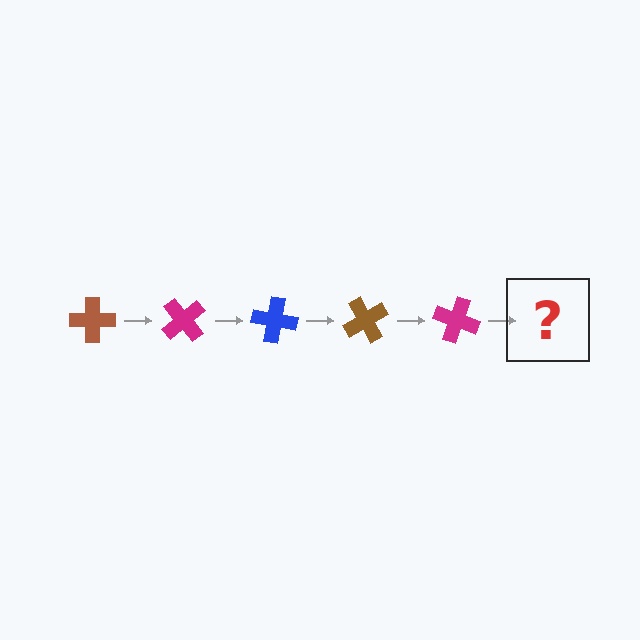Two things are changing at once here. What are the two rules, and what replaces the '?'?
The two rules are that it rotates 50 degrees each step and the color cycles through brown, magenta, and blue. The '?' should be a blue cross, rotated 250 degrees from the start.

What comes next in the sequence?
The next element should be a blue cross, rotated 250 degrees from the start.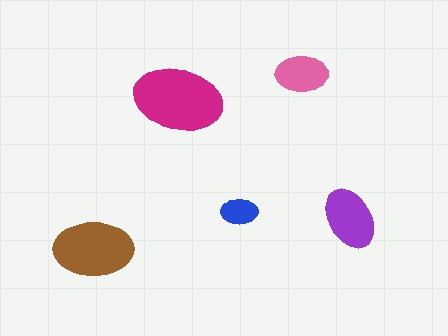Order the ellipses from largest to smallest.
the magenta one, the brown one, the purple one, the pink one, the blue one.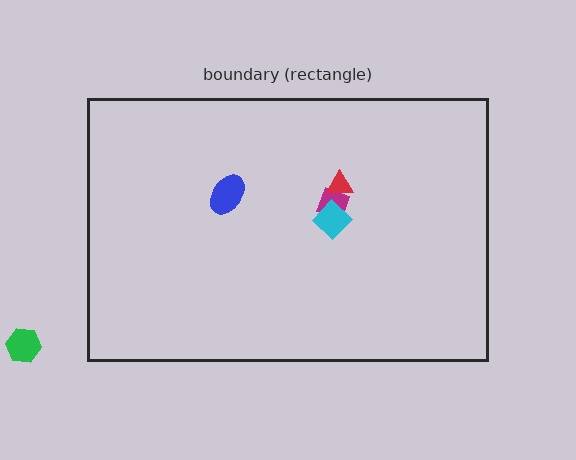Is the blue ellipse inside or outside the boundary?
Inside.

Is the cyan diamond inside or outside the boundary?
Inside.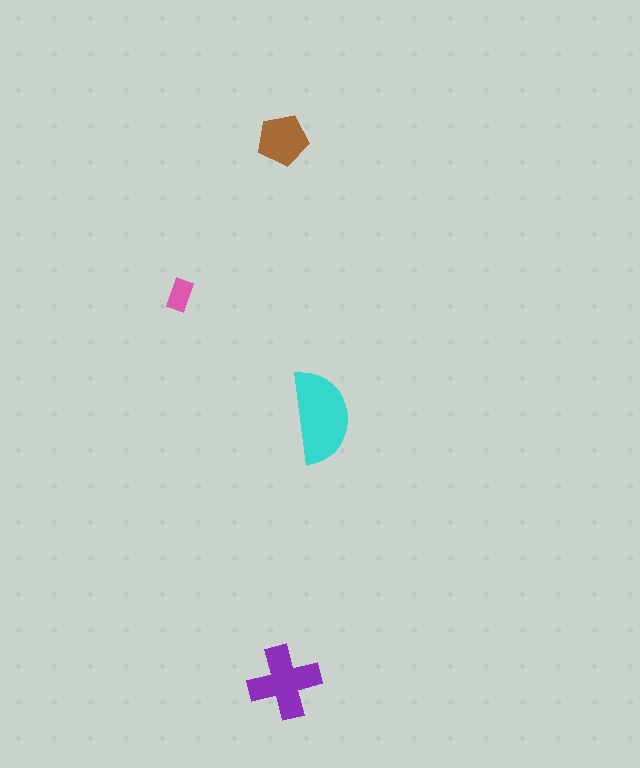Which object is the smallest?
The pink rectangle.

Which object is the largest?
The cyan semicircle.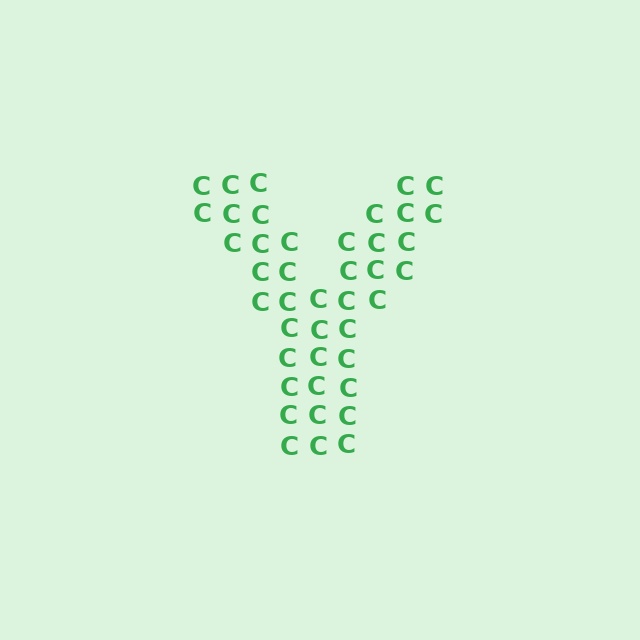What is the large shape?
The large shape is the letter Y.